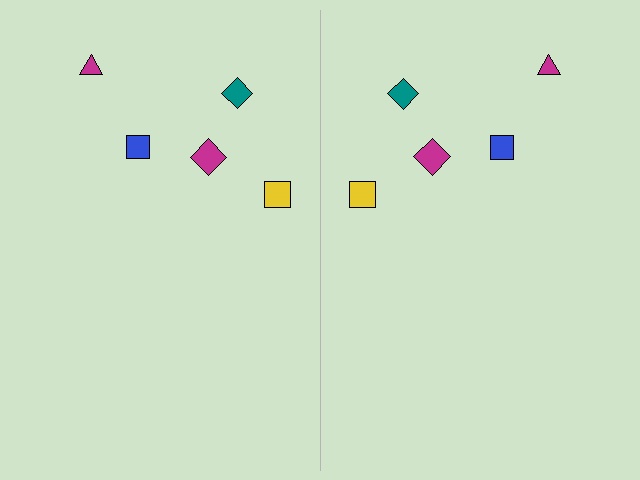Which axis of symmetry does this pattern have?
The pattern has a vertical axis of symmetry running through the center of the image.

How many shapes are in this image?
There are 10 shapes in this image.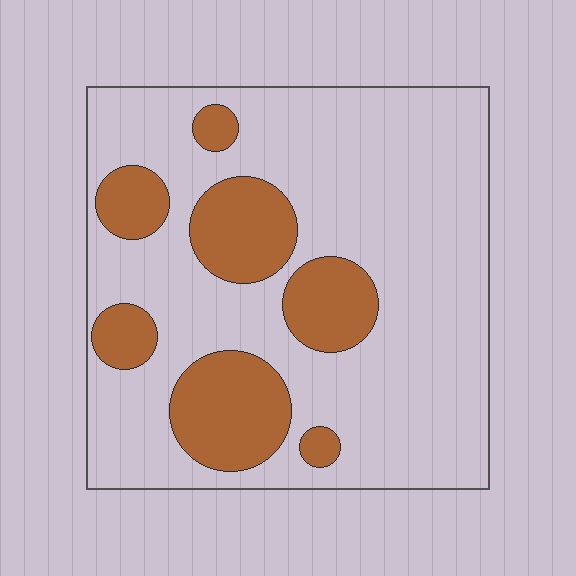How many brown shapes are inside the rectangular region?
7.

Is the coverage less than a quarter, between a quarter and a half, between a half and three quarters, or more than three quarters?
Less than a quarter.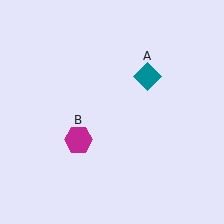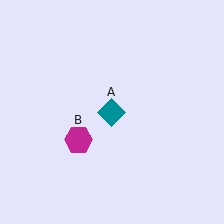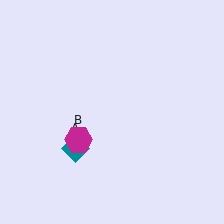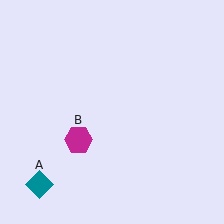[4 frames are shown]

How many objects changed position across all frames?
1 object changed position: teal diamond (object A).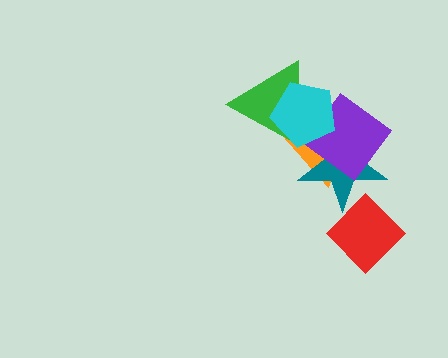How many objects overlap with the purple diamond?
4 objects overlap with the purple diamond.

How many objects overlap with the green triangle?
3 objects overlap with the green triangle.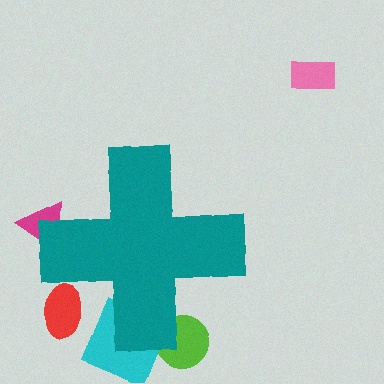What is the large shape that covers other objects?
A teal cross.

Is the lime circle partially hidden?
Yes, the lime circle is partially hidden behind the teal cross.